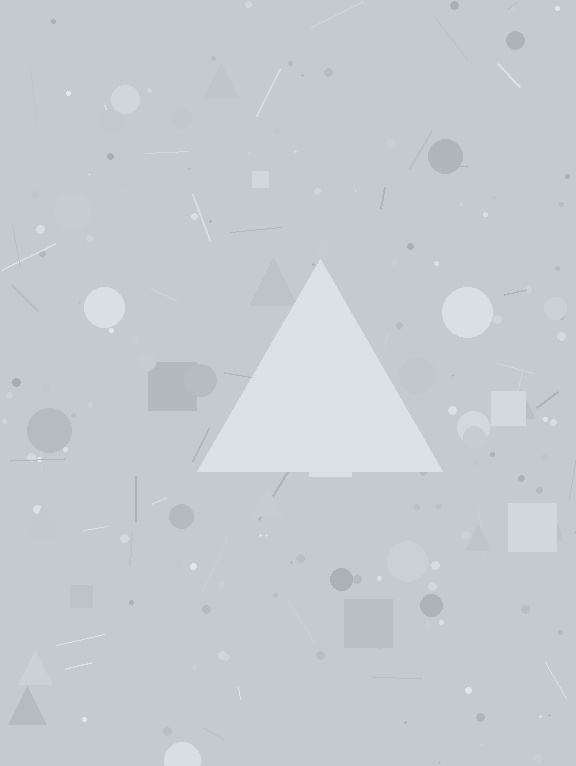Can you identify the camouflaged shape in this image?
The camouflaged shape is a triangle.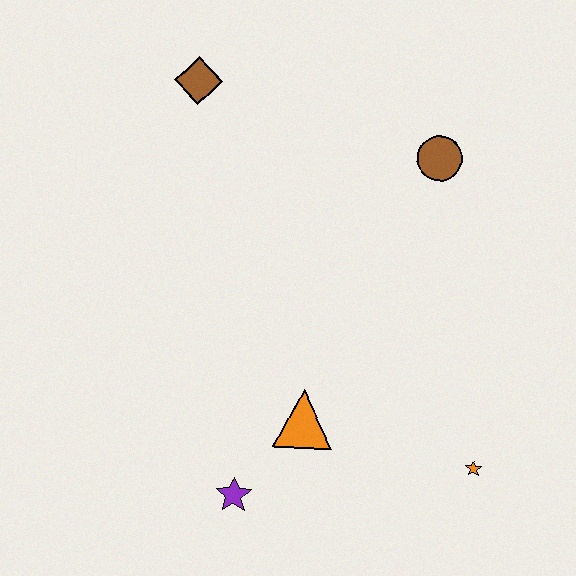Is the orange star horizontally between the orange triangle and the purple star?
No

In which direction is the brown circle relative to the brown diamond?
The brown circle is to the right of the brown diamond.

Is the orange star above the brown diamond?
No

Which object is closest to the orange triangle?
The purple star is closest to the orange triangle.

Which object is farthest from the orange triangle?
The brown diamond is farthest from the orange triangle.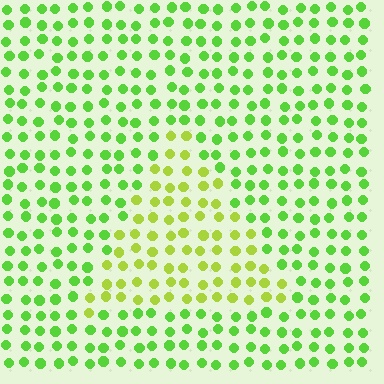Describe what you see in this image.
The image is filled with small lime elements in a uniform arrangement. A triangle-shaped region is visible where the elements are tinted to a slightly different hue, forming a subtle color boundary.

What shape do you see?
I see a triangle.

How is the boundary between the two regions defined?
The boundary is defined purely by a slight shift in hue (about 31 degrees). Spacing, size, and orientation are identical on both sides.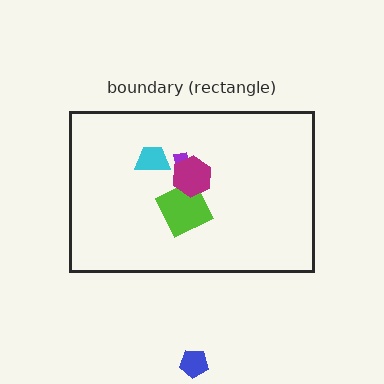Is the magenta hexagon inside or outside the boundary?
Inside.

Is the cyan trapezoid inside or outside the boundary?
Inside.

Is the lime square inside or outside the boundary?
Inside.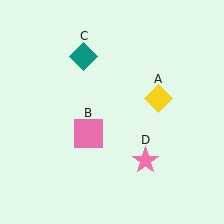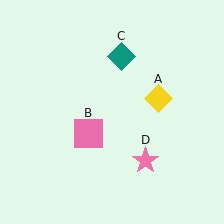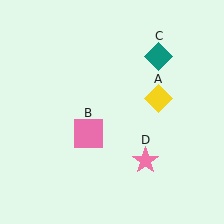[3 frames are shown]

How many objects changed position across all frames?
1 object changed position: teal diamond (object C).